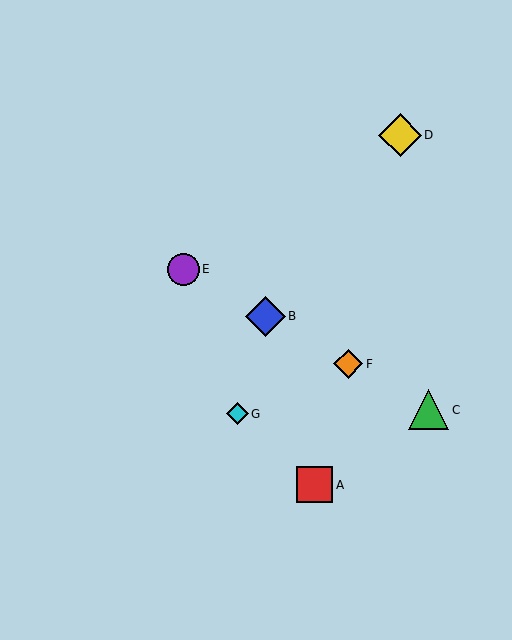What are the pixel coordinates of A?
Object A is at (314, 485).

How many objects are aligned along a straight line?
4 objects (B, C, E, F) are aligned along a straight line.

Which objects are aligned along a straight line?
Objects B, C, E, F are aligned along a straight line.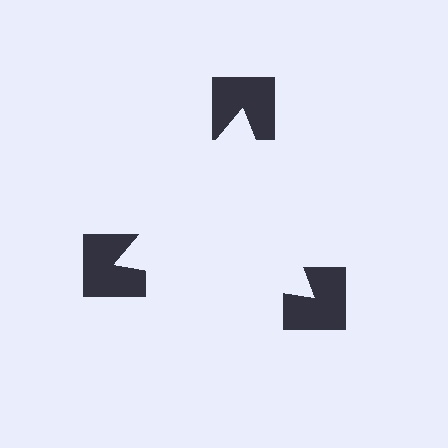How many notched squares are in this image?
There are 3 — one at each vertex of the illusory triangle.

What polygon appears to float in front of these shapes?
An illusory triangle — its edges are inferred from the aligned wedge cuts in the notched squares, not physically drawn.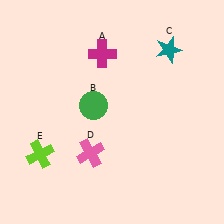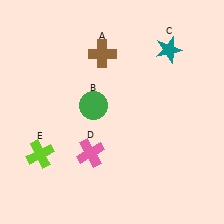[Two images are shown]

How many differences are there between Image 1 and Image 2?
There is 1 difference between the two images.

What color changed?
The cross (A) changed from magenta in Image 1 to brown in Image 2.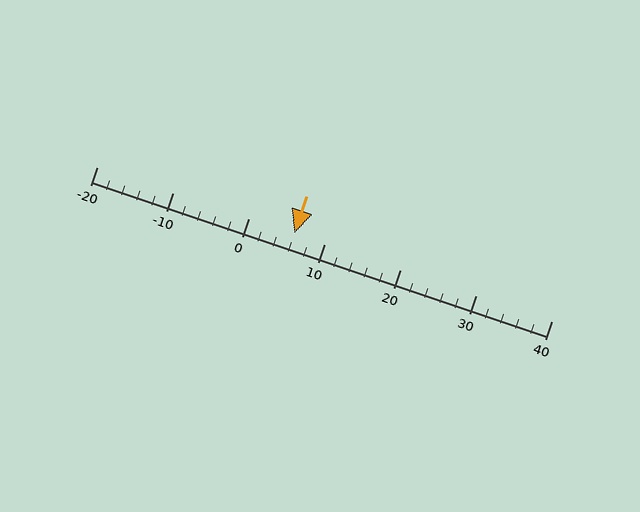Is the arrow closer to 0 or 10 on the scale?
The arrow is closer to 10.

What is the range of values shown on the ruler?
The ruler shows values from -20 to 40.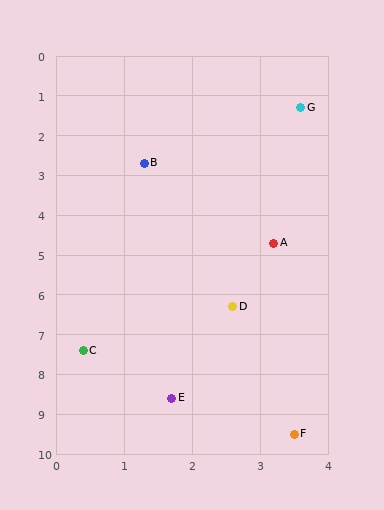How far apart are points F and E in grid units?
Points F and E are about 2.0 grid units apart.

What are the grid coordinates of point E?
Point E is at approximately (1.7, 8.6).